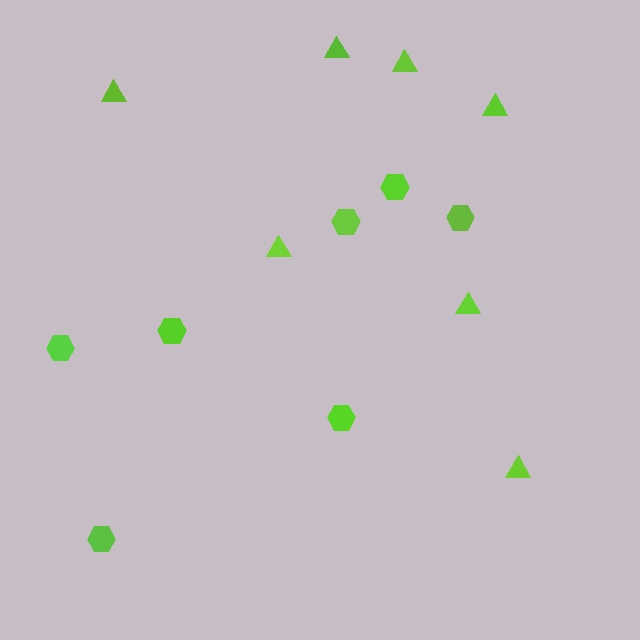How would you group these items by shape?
There are 2 groups: one group of triangles (7) and one group of hexagons (7).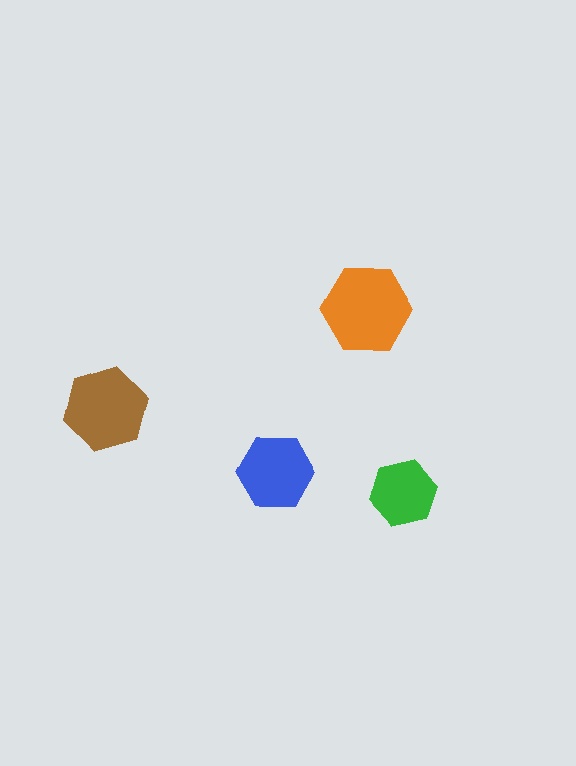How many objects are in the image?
There are 4 objects in the image.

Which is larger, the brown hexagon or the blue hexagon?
The brown one.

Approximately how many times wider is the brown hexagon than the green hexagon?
About 1.5 times wider.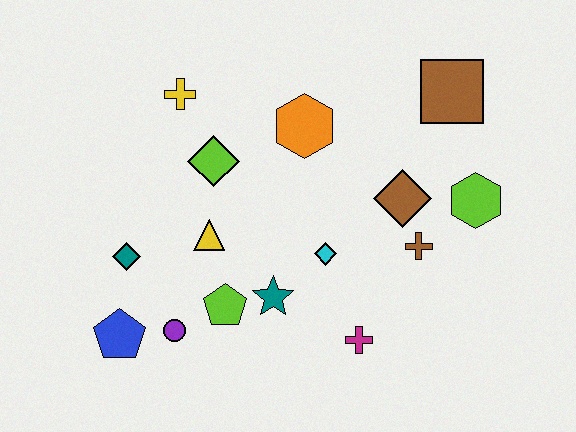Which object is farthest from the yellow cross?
The lime hexagon is farthest from the yellow cross.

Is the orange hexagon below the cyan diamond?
No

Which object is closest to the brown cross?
The brown diamond is closest to the brown cross.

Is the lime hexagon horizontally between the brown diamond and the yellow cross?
No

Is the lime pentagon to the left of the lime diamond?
No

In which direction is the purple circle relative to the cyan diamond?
The purple circle is to the left of the cyan diamond.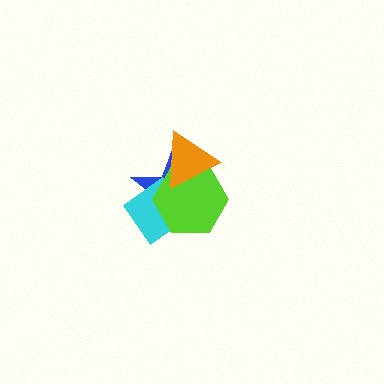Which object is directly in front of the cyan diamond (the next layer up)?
The lime hexagon is directly in front of the cyan diamond.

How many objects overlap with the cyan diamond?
3 objects overlap with the cyan diamond.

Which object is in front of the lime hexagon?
The orange triangle is in front of the lime hexagon.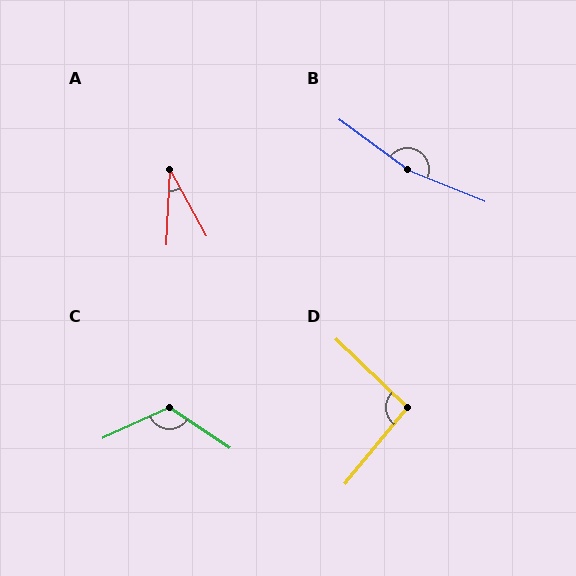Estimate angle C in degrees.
Approximately 122 degrees.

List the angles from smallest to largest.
A (32°), D (94°), C (122°), B (166°).